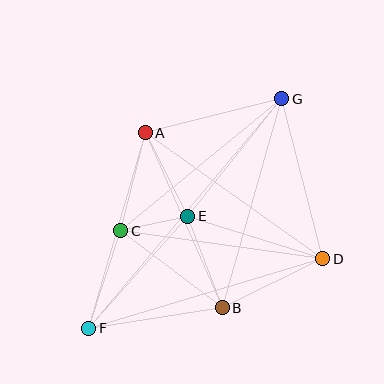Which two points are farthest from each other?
Points F and G are farthest from each other.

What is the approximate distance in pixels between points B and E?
The distance between B and E is approximately 98 pixels.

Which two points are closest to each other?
Points C and E are closest to each other.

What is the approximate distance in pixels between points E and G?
The distance between E and G is approximately 150 pixels.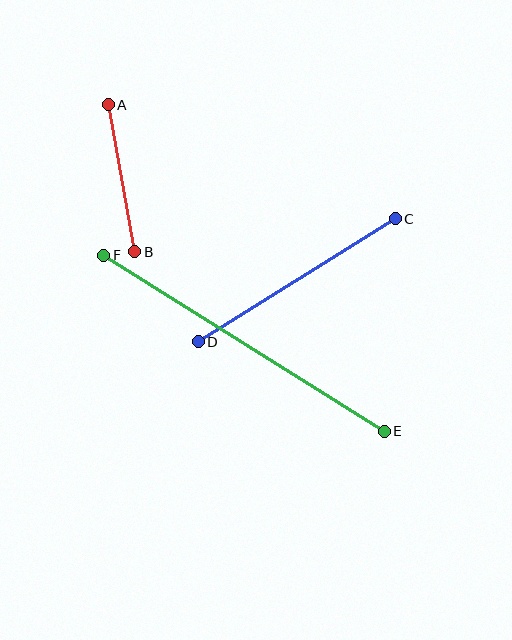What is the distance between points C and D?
The distance is approximately 232 pixels.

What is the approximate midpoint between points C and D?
The midpoint is at approximately (297, 280) pixels.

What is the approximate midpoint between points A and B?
The midpoint is at approximately (121, 178) pixels.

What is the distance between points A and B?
The distance is approximately 149 pixels.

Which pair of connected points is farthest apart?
Points E and F are farthest apart.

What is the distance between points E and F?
The distance is approximately 331 pixels.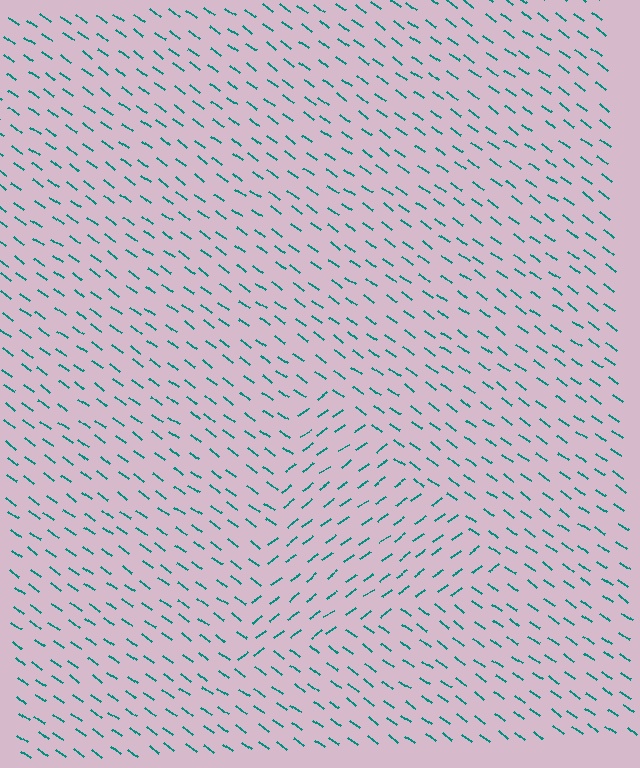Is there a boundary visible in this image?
Yes, there is a texture boundary formed by a change in line orientation.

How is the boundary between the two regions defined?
The boundary is defined purely by a change in line orientation (approximately 72 degrees difference). All lines are the same color and thickness.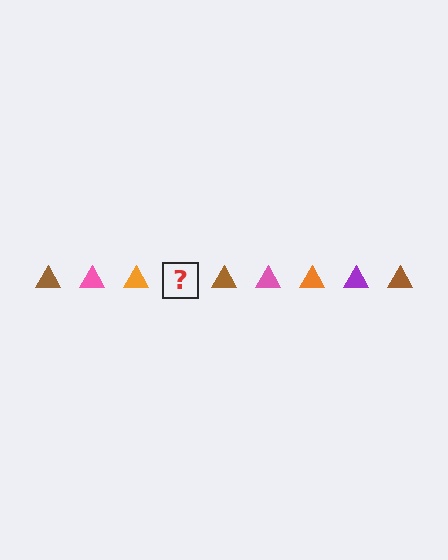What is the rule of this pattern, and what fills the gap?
The rule is that the pattern cycles through brown, pink, orange, purple triangles. The gap should be filled with a purple triangle.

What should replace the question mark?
The question mark should be replaced with a purple triangle.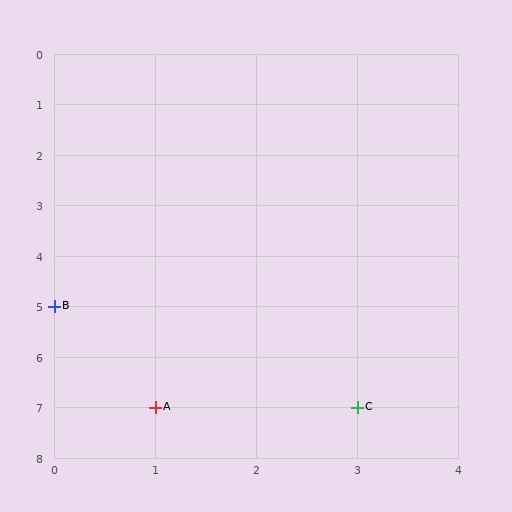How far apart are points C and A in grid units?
Points C and A are 2 columns apart.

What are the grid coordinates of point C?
Point C is at grid coordinates (3, 7).